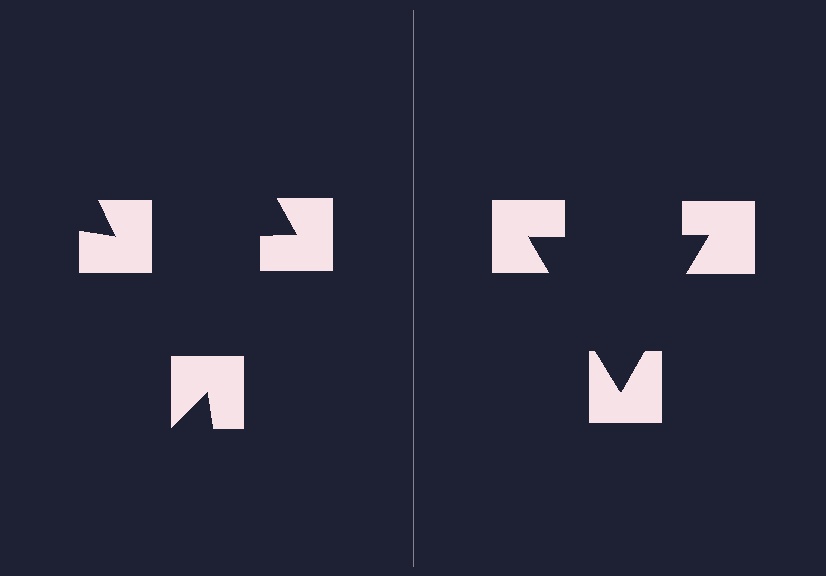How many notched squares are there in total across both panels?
6 — 3 on each side.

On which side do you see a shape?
An illusory triangle appears on the right side. On the left side the wedge cuts are rotated, so no coherent shape forms.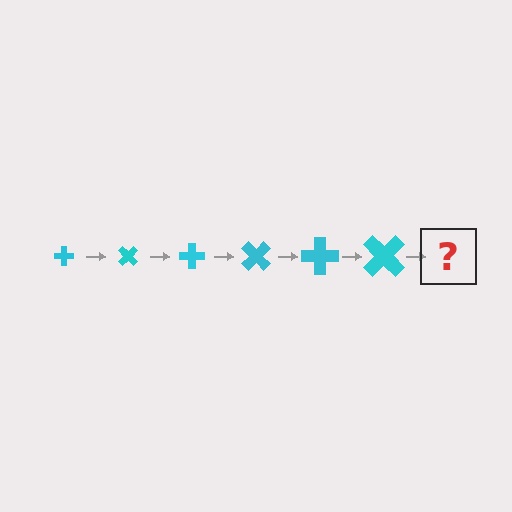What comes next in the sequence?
The next element should be a cross, larger than the previous one and rotated 270 degrees from the start.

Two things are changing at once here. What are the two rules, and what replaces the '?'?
The two rules are that the cross grows larger each step and it rotates 45 degrees each step. The '?' should be a cross, larger than the previous one and rotated 270 degrees from the start.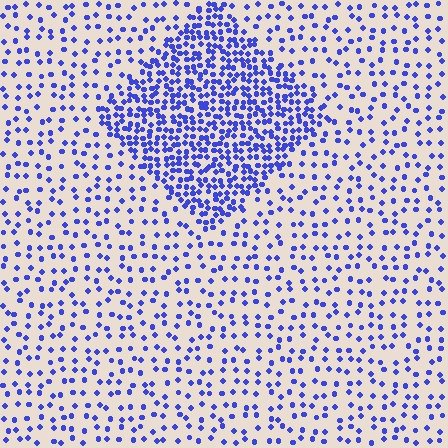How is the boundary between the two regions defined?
The boundary is defined by a change in element density (approximately 2.7x ratio). All elements are the same color, size, and shape.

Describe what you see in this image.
The image contains small blue elements arranged at two different densities. A diamond-shaped region is visible where the elements are more densely packed than the surrounding area.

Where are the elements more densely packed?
The elements are more densely packed inside the diamond boundary.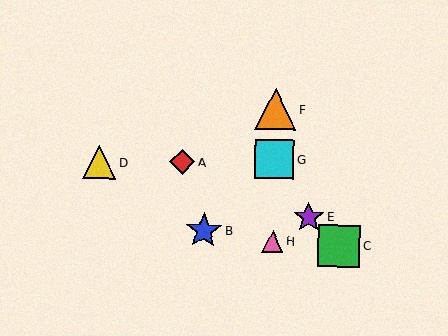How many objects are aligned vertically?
3 objects (F, G, H) are aligned vertically.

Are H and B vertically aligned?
No, H is at x≈273 and B is at x≈204.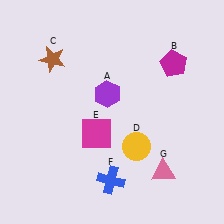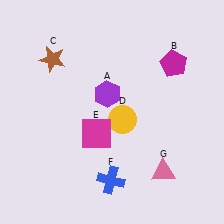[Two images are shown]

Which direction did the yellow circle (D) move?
The yellow circle (D) moved up.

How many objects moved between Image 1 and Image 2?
1 object moved between the two images.